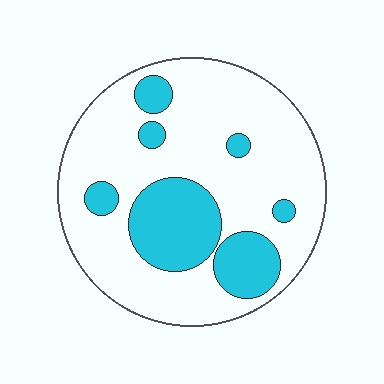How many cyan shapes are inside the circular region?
7.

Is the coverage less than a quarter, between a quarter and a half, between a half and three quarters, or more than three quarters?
Between a quarter and a half.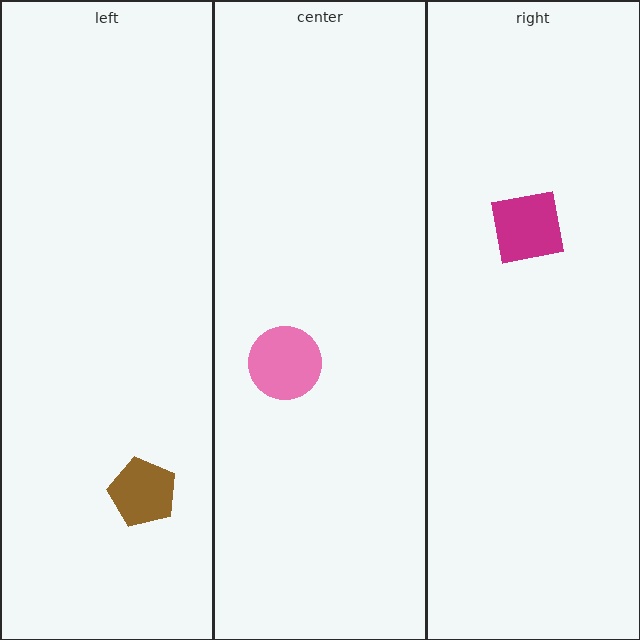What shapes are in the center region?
The pink circle.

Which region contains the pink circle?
The center region.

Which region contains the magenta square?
The right region.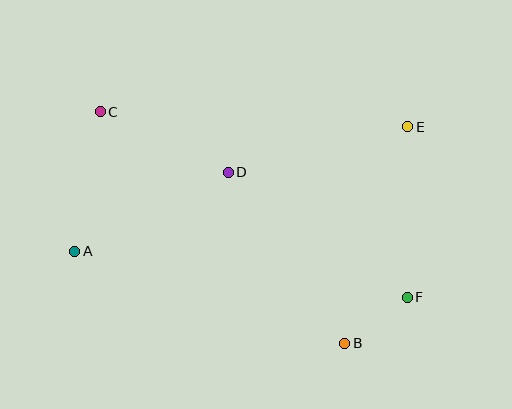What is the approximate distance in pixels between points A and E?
The distance between A and E is approximately 356 pixels.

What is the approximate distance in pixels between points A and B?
The distance between A and B is approximately 285 pixels.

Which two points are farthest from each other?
Points C and F are farthest from each other.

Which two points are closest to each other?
Points B and F are closest to each other.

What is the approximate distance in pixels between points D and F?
The distance between D and F is approximately 218 pixels.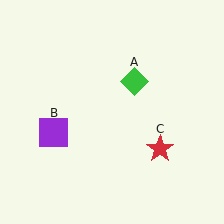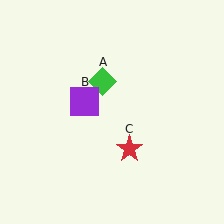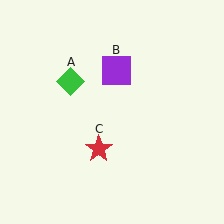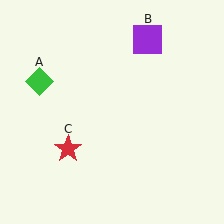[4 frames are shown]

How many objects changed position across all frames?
3 objects changed position: green diamond (object A), purple square (object B), red star (object C).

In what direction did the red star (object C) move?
The red star (object C) moved left.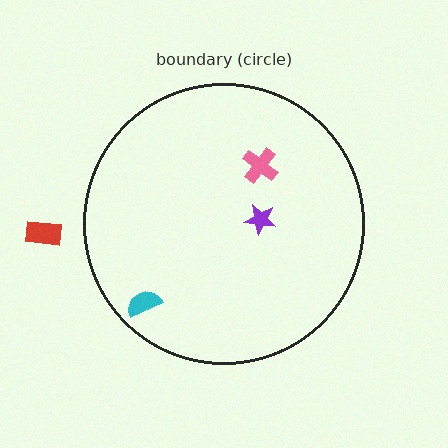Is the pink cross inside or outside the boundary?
Inside.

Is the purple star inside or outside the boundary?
Inside.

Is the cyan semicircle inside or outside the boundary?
Inside.